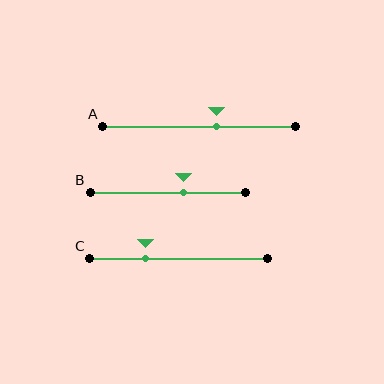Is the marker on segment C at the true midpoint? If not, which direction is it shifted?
No, the marker on segment C is shifted to the left by about 19% of the segment length.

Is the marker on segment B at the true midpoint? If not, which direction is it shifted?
No, the marker on segment B is shifted to the right by about 10% of the segment length.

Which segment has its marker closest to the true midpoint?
Segment A has its marker closest to the true midpoint.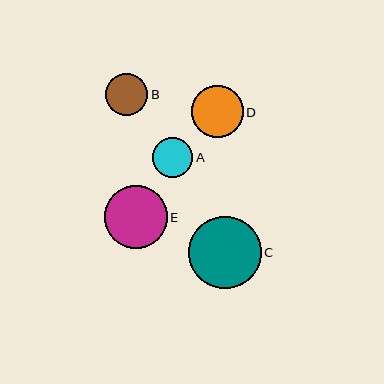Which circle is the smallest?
Circle A is the smallest with a size of approximately 40 pixels.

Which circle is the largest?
Circle C is the largest with a size of approximately 73 pixels.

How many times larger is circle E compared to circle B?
Circle E is approximately 1.5 times the size of circle B.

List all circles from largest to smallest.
From largest to smallest: C, E, D, B, A.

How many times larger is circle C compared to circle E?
Circle C is approximately 1.2 times the size of circle E.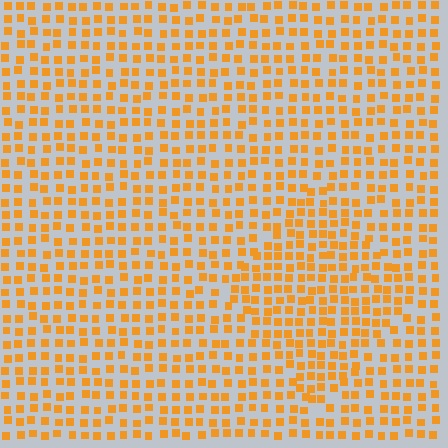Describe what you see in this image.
The image contains small orange elements arranged at two different densities. A diamond-shaped region is visible where the elements are more densely packed than the surrounding area.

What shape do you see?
I see a diamond.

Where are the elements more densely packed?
The elements are more densely packed inside the diamond boundary.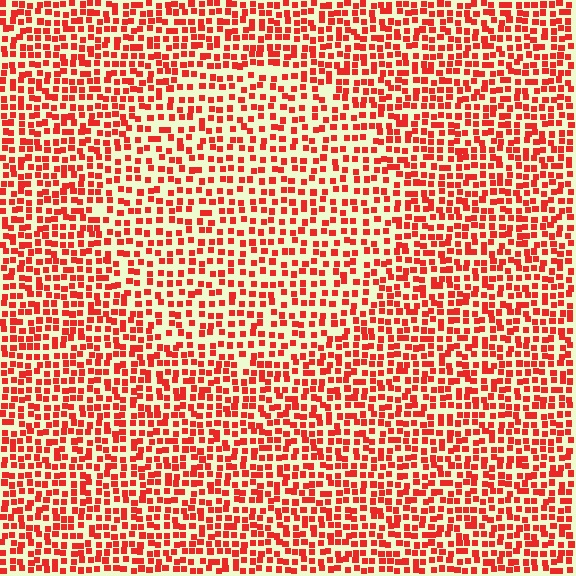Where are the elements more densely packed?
The elements are more densely packed outside the circle boundary.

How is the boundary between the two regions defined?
The boundary is defined by a change in element density (approximately 1.4x ratio). All elements are the same color, size, and shape.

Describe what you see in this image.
The image contains small red elements arranged at two different densities. A circle-shaped region is visible where the elements are less densely packed than the surrounding area.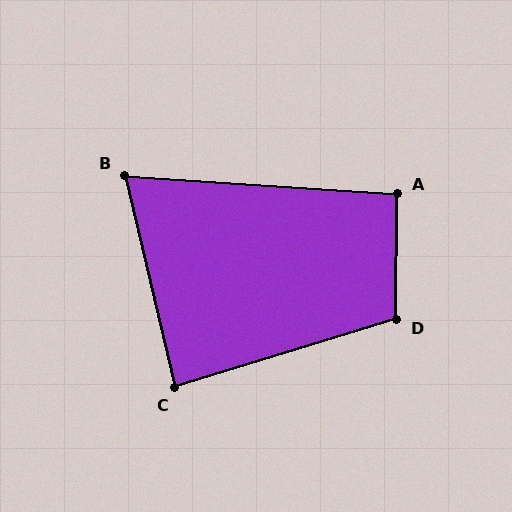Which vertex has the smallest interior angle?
B, at approximately 73 degrees.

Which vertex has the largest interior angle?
D, at approximately 107 degrees.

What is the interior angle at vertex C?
Approximately 86 degrees (approximately right).